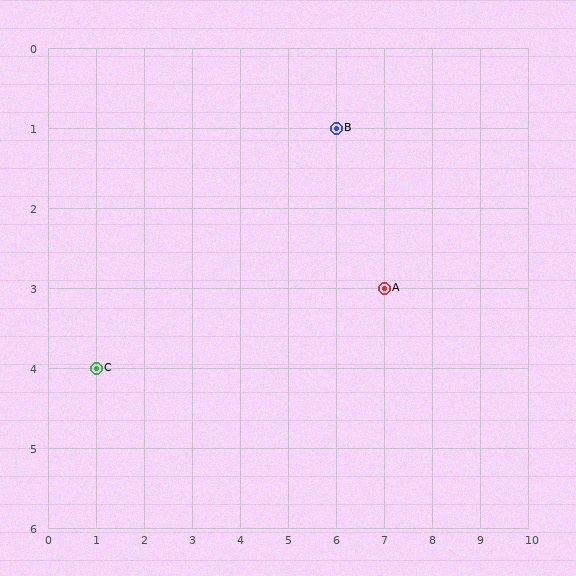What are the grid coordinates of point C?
Point C is at grid coordinates (1, 4).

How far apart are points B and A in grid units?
Points B and A are 1 column and 2 rows apart (about 2.2 grid units diagonally).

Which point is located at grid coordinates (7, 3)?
Point A is at (7, 3).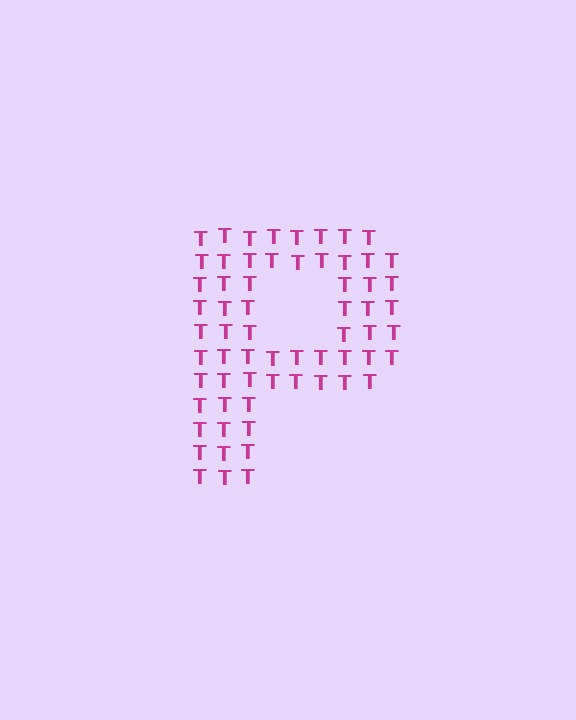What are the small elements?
The small elements are letter T's.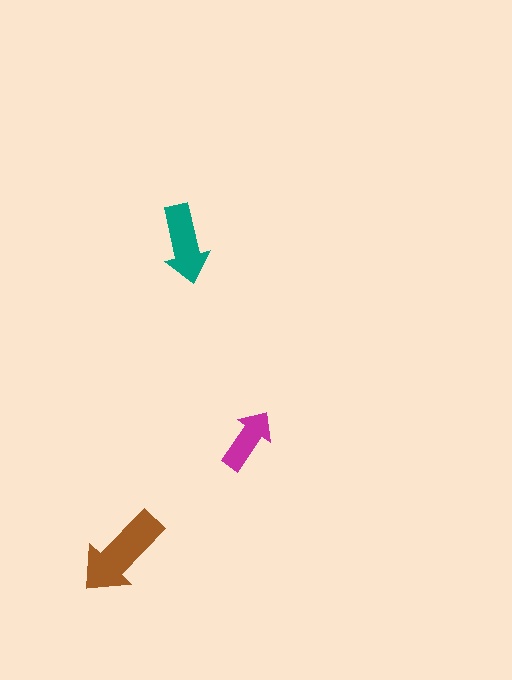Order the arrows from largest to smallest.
the brown one, the teal one, the magenta one.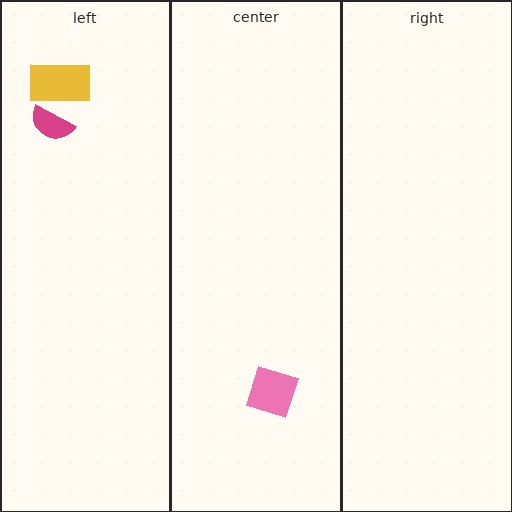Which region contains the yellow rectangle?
The left region.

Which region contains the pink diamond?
The center region.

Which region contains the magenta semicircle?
The left region.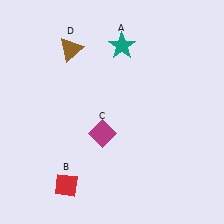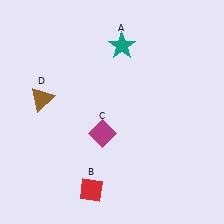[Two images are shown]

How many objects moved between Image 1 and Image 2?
2 objects moved between the two images.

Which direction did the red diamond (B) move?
The red diamond (B) moved right.